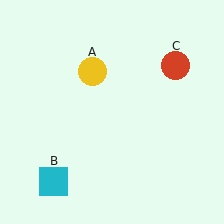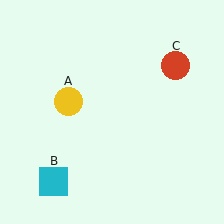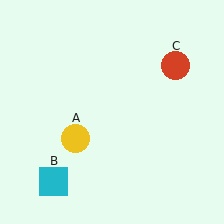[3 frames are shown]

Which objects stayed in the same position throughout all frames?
Cyan square (object B) and red circle (object C) remained stationary.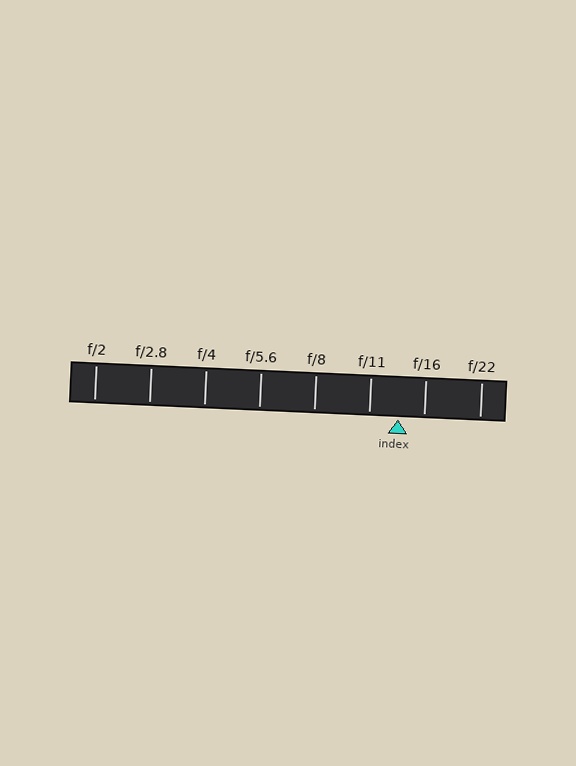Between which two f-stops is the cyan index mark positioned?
The index mark is between f/11 and f/16.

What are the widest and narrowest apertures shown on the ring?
The widest aperture shown is f/2 and the narrowest is f/22.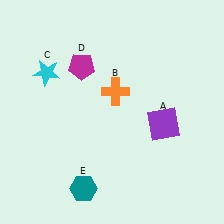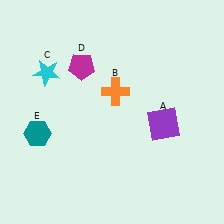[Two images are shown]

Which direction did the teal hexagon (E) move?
The teal hexagon (E) moved up.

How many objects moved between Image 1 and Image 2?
1 object moved between the two images.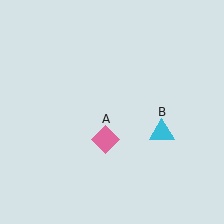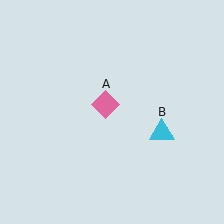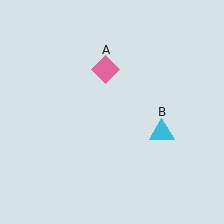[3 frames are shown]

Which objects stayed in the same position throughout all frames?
Cyan triangle (object B) remained stationary.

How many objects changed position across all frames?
1 object changed position: pink diamond (object A).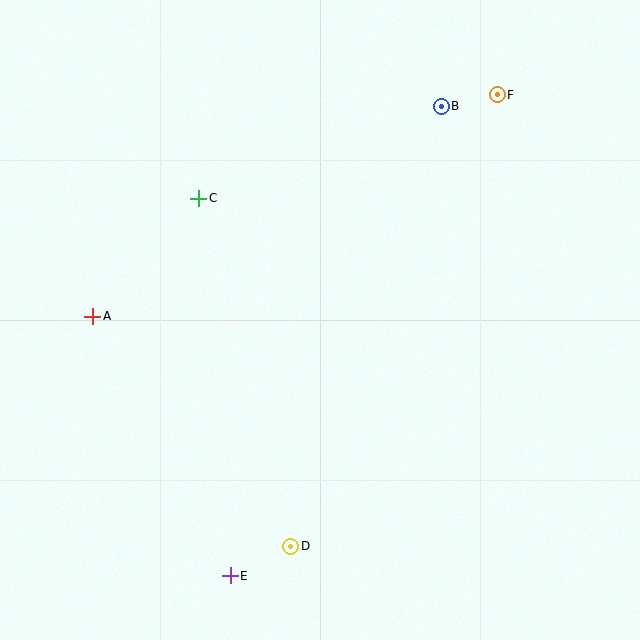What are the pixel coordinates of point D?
Point D is at (291, 546).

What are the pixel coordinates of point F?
Point F is at (497, 95).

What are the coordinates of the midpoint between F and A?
The midpoint between F and A is at (295, 206).